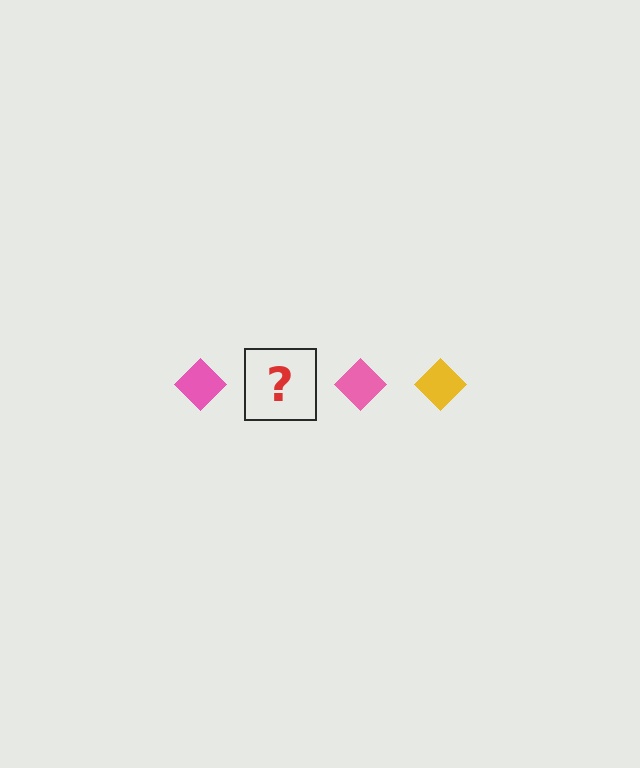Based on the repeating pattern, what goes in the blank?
The blank should be a yellow diamond.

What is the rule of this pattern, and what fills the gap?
The rule is that the pattern cycles through pink, yellow diamonds. The gap should be filled with a yellow diamond.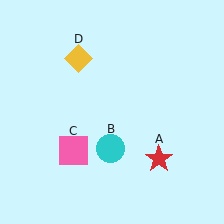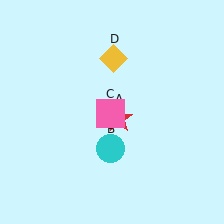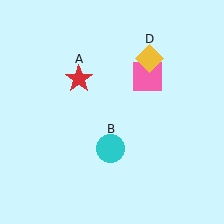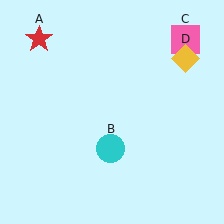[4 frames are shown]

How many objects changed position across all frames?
3 objects changed position: red star (object A), pink square (object C), yellow diamond (object D).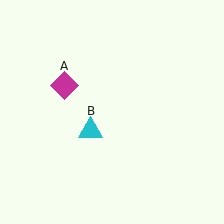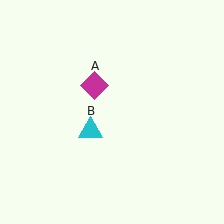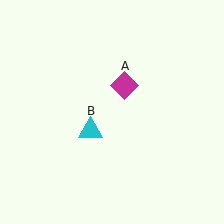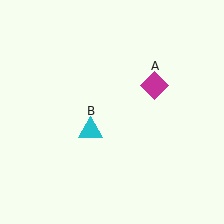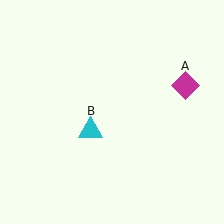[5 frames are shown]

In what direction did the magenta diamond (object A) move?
The magenta diamond (object A) moved right.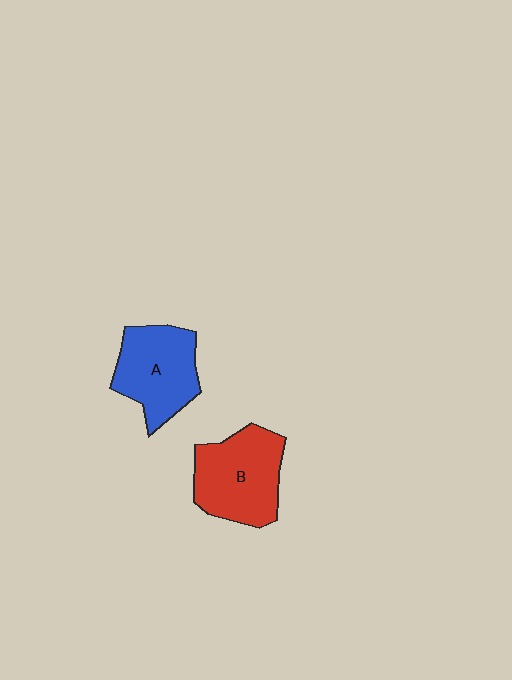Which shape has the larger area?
Shape B (red).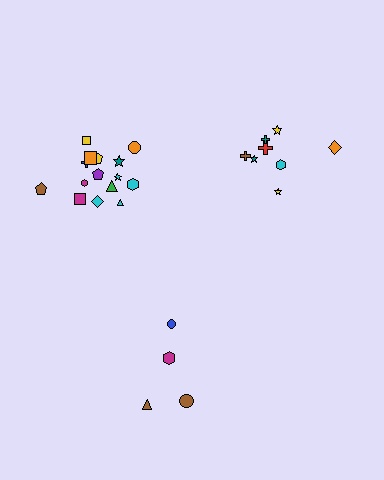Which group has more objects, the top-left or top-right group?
The top-left group.